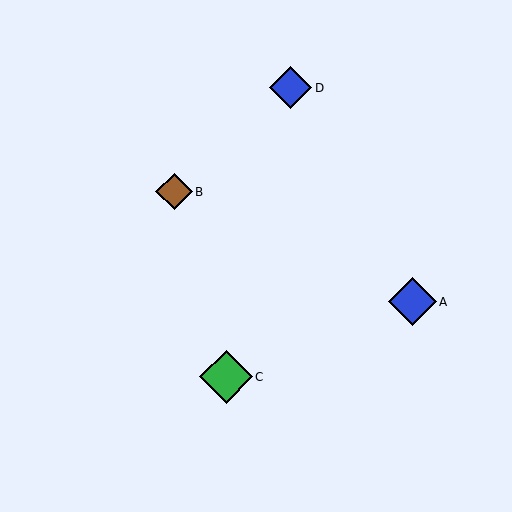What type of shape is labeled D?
Shape D is a blue diamond.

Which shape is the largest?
The green diamond (labeled C) is the largest.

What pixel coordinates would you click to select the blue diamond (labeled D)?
Click at (291, 88) to select the blue diamond D.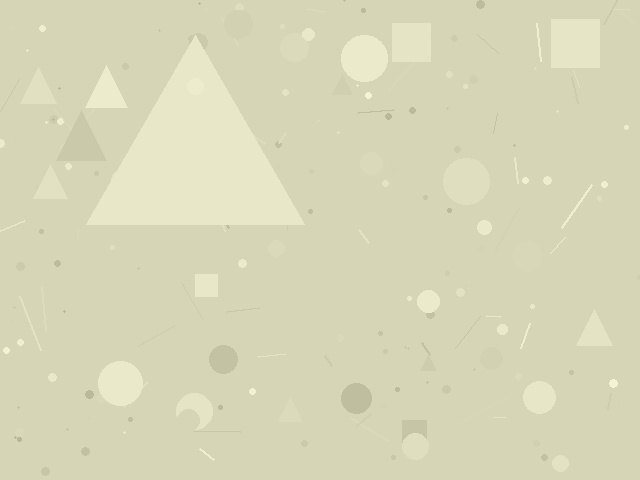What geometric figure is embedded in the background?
A triangle is embedded in the background.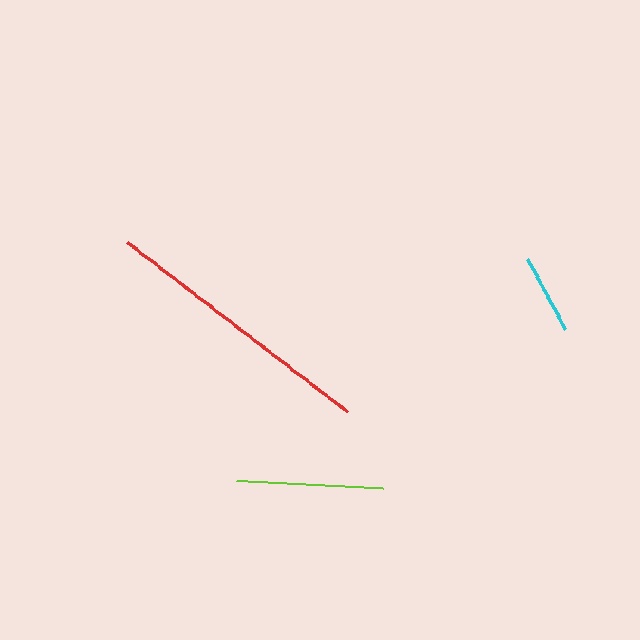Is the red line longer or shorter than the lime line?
The red line is longer than the lime line.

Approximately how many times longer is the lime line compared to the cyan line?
The lime line is approximately 1.9 times the length of the cyan line.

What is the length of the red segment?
The red segment is approximately 278 pixels long.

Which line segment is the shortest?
The cyan line is the shortest at approximately 79 pixels.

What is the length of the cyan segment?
The cyan segment is approximately 79 pixels long.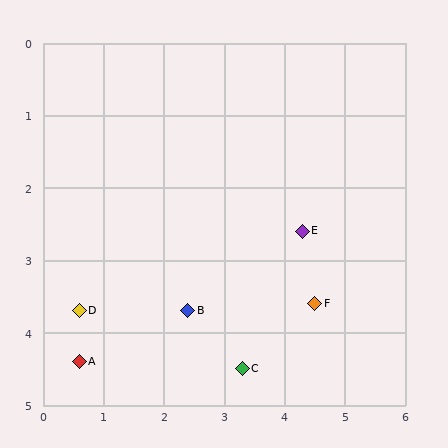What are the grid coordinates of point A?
Point A is at approximately (0.6, 4.4).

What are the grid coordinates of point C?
Point C is at approximately (3.3, 4.5).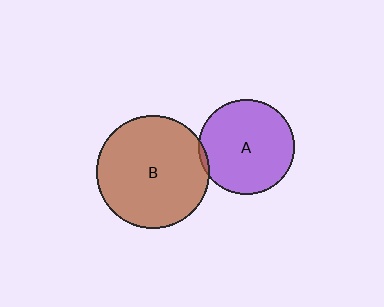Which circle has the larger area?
Circle B (brown).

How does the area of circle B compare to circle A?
Approximately 1.4 times.